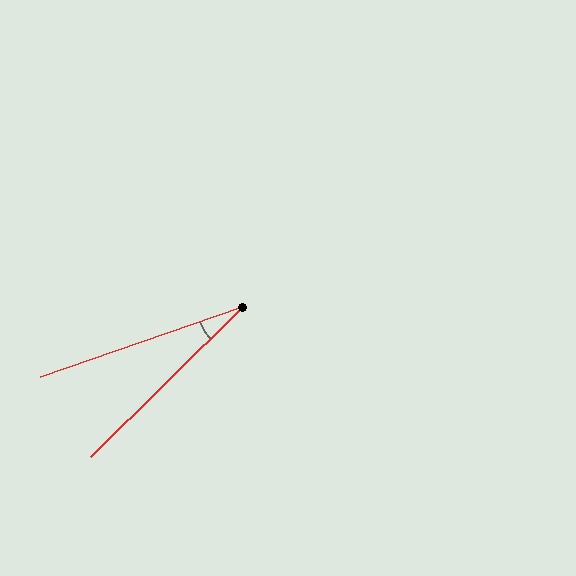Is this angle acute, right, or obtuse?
It is acute.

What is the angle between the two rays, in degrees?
Approximately 26 degrees.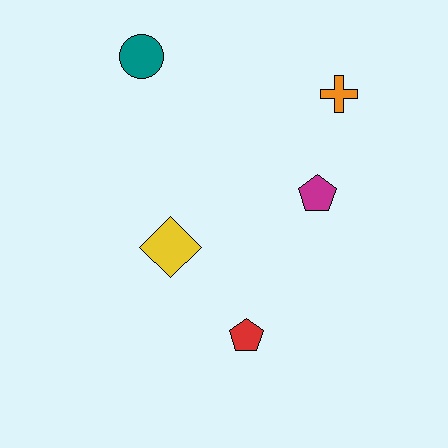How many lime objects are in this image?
There are no lime objects.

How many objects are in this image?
There are 5 objects.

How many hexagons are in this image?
There are no hexagons.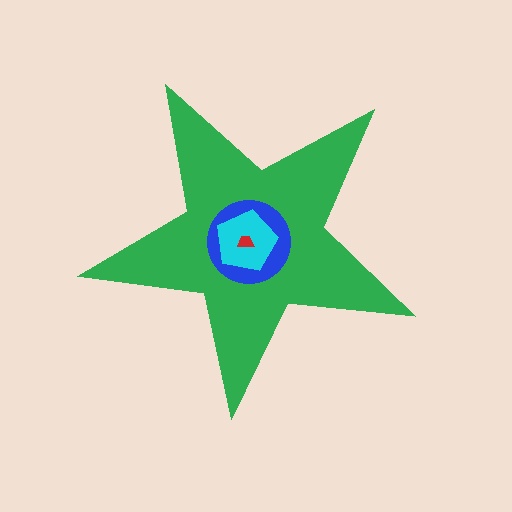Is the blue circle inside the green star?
Yes.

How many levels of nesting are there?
4.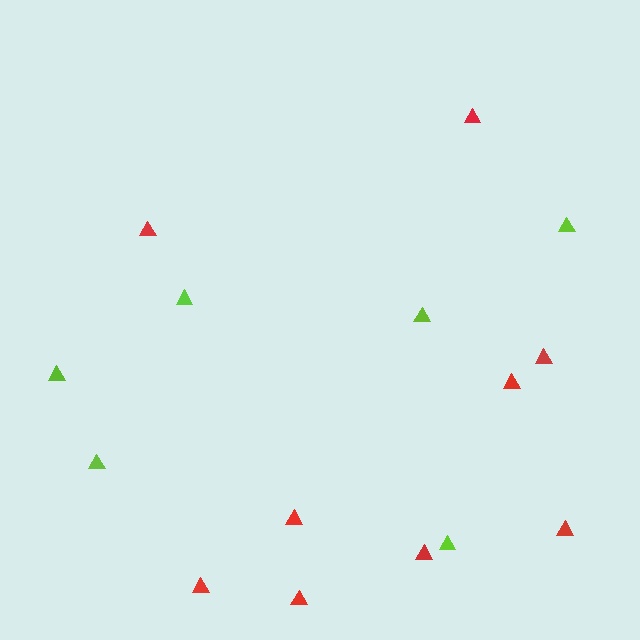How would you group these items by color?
There are 2 groups: one group of red triangles (9) and one group of lime triangles (6).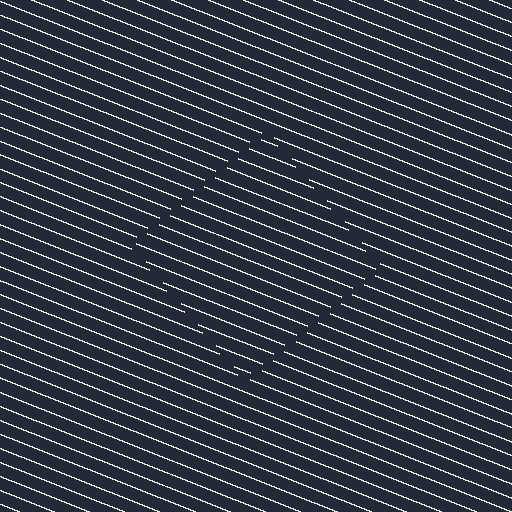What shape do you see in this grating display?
An illusory square. The interior of the shape contains the same grating, shifted by half a period — the contour is defined by the phase discontinuity where line-ends from the inner and outer gratings abut.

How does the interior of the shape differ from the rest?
The interior of the shape contains the same grating, shifted by half a period — the contour is defined by the phase discontinuity where line-ends from the inner and outer gratings abut.